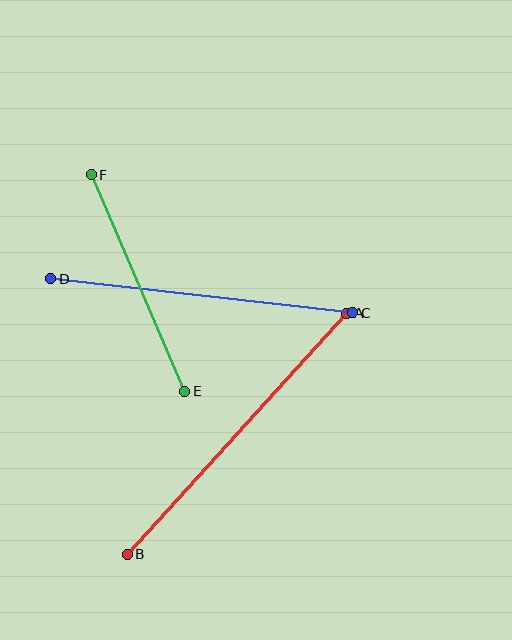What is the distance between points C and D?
The distance is approximately 304 pixels.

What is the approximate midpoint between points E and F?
The midpoint is at approximately (138, 283) pixels.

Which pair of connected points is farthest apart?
Points A and B are farthest apart.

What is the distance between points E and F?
The distance is approximately 236 pixels.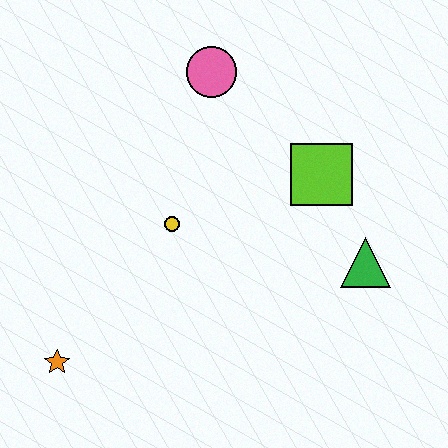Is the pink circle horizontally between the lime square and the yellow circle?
Yes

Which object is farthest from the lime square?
The orange star is farthest from the lime square.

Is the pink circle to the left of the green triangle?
Yes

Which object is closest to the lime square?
The green triangle is closest to the lime square.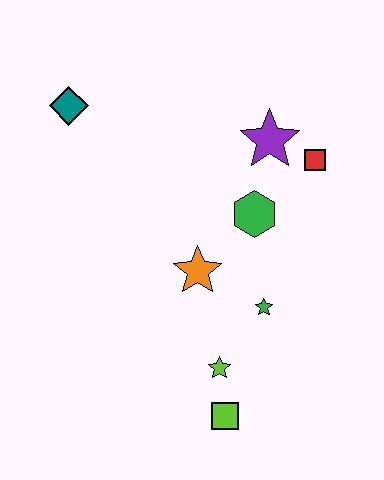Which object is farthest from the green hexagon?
The teal diamond is farthest from the green hexagon.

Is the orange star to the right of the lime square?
No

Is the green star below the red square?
Yes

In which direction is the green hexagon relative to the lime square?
The green hexagon is above the lime square.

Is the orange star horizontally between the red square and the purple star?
No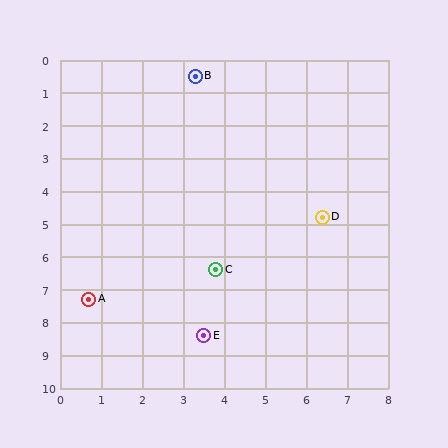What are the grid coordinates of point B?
Point B is at approximately (3.3, 0.5).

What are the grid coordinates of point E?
Point E is at approximately (3.5, 8.4).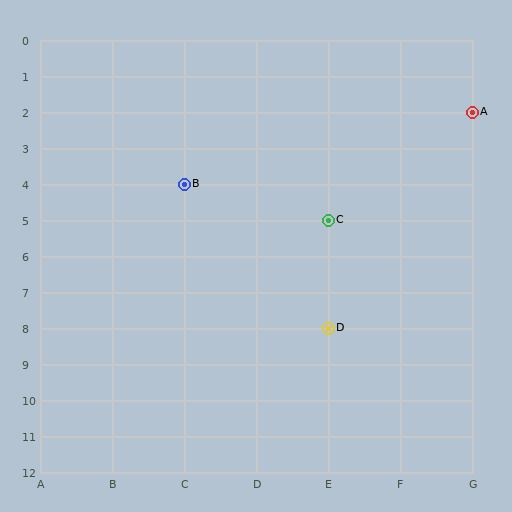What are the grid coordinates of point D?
Point D is at grid coordinates (E, 8).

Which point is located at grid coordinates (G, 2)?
Point A is at (G, 2).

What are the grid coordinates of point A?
Point A is at grid coordinates (G, 2).